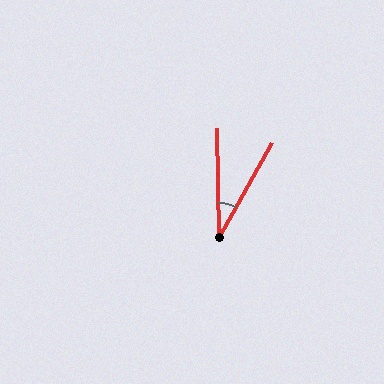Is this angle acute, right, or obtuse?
It is acute.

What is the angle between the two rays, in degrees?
Approximately 30 degrees.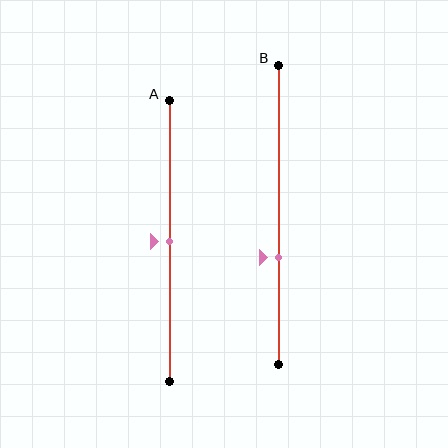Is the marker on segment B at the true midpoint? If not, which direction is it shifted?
No, the marker on segment B is shifted downward by about 14% of the segment length.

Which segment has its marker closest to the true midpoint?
Segment A has its marker closest to the true midpoint.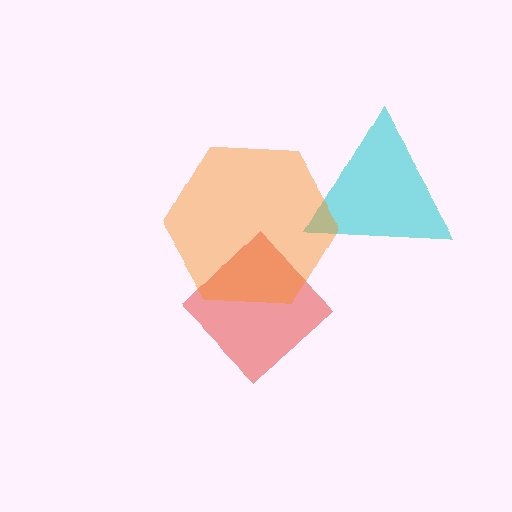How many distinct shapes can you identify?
There are 3 distinct shapes: a red diamond, a cyan triangle, an orange hexagon.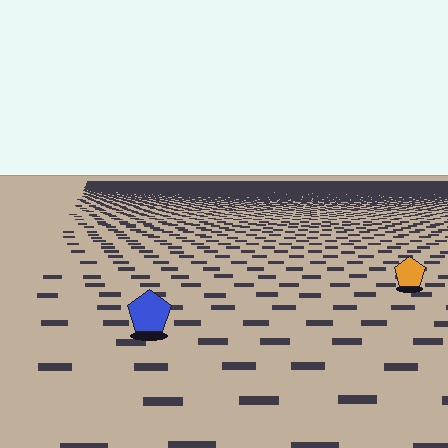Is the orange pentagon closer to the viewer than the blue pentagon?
No. The blue pentagon is closer — you can tell from the texture gradient: the ground texture is coarser near it.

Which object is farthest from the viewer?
The orange pentagon is farthest from the viewer. It appears smaller and the ground texture around it is denser.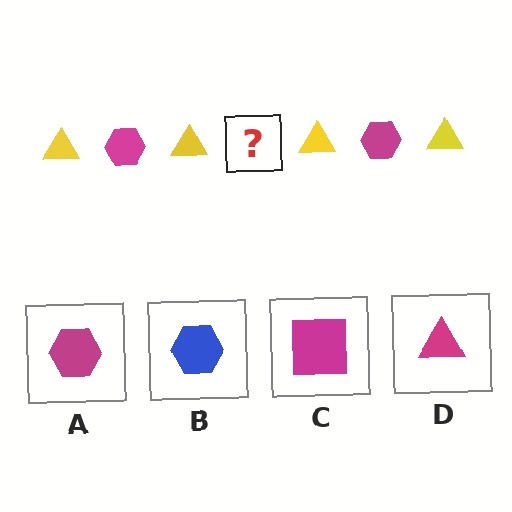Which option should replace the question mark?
Option A.